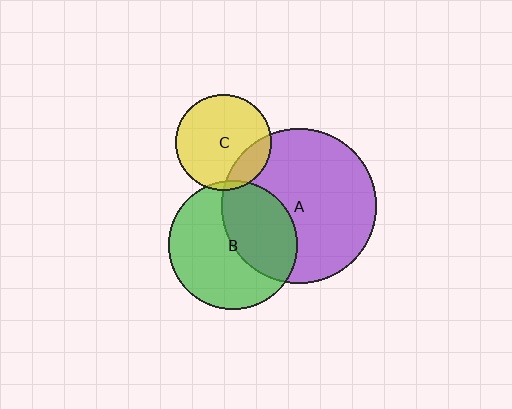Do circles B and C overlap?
Yes.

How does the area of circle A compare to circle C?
Approximately 2.6 times.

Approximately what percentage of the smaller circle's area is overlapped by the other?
Approximately 5%.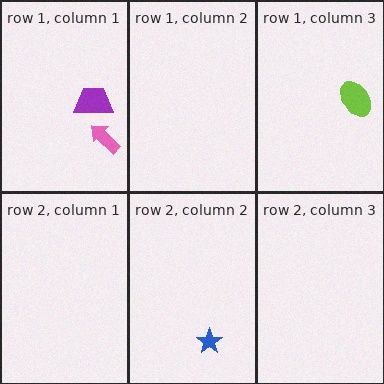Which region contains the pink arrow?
The row 1, column 1 region.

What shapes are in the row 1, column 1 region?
The purple trapezoid, the pink arrow.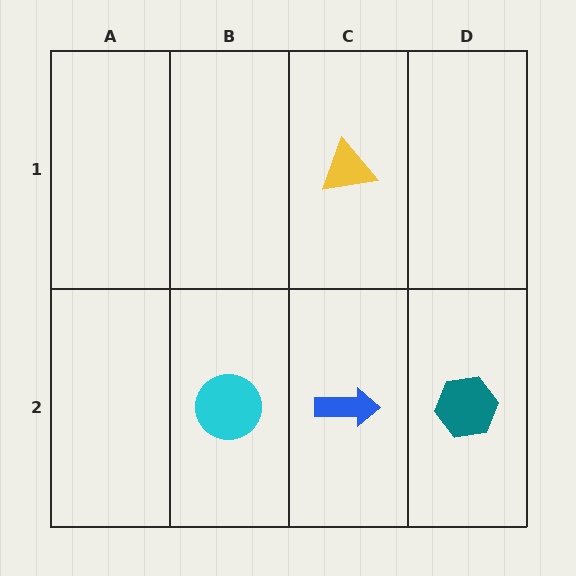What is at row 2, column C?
A blue arrow.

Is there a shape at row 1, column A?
No, that cell is empty.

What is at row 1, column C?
A yellow triangle.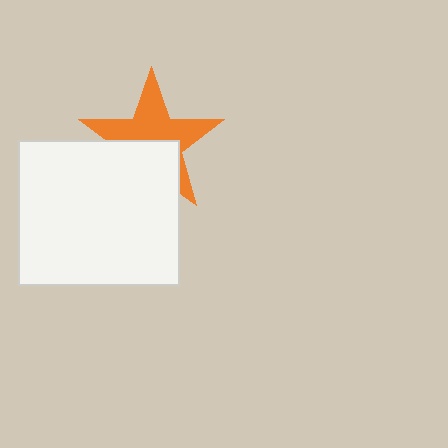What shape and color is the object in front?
The object in front is a white rectangle.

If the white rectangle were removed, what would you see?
You would see the complete orange star.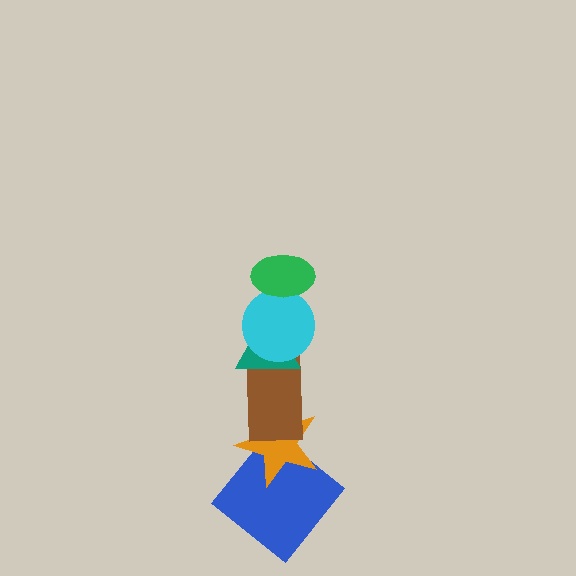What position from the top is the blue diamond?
The blue diamond is 6th from the top.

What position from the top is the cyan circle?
The cyan circle is 2nd from the top.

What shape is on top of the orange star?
The brown rectangle is on top of the orange star.